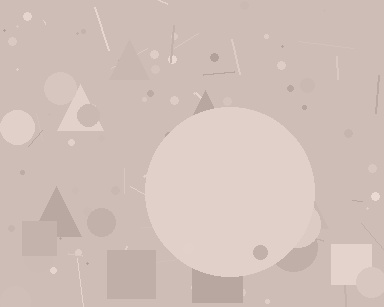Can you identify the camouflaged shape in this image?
The camouflaged shape is a circle.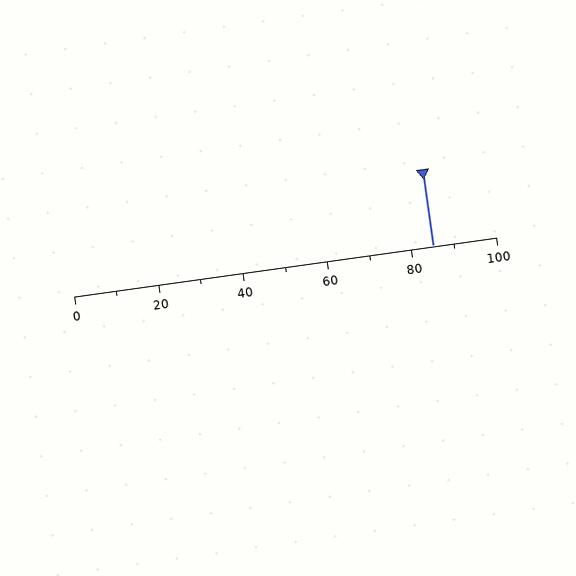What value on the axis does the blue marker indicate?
The marker indicates approximately 85.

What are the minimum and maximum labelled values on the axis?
The axis runs from 0 to 100.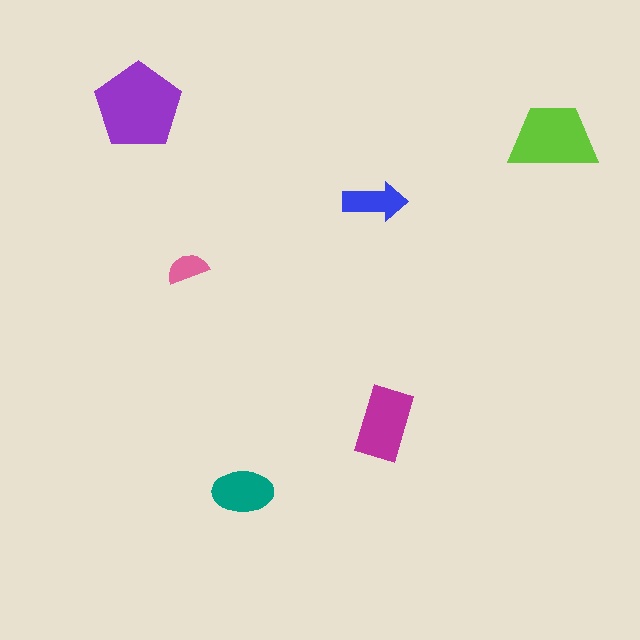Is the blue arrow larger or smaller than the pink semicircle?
Larger.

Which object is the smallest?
The pink semicircle.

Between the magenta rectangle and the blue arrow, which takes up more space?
The magenta rectangle.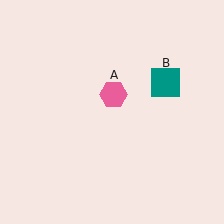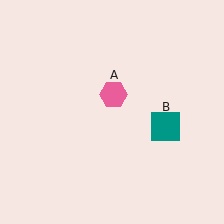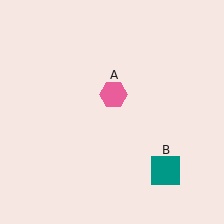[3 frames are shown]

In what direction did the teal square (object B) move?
The teal square (object B) moved down.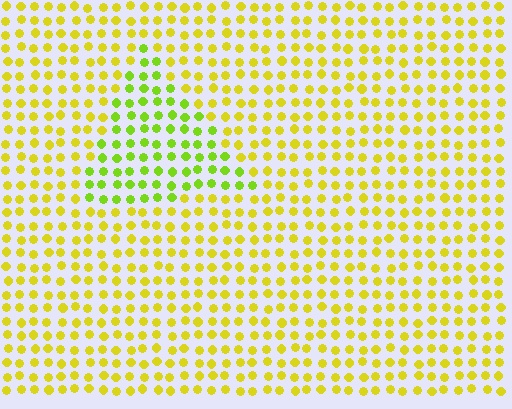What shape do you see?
I see a triangle.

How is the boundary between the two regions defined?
The boundary is defined purely by a slight shift in hue (about 32 degrees). Spacing, size, and orientation are identical on both sides.